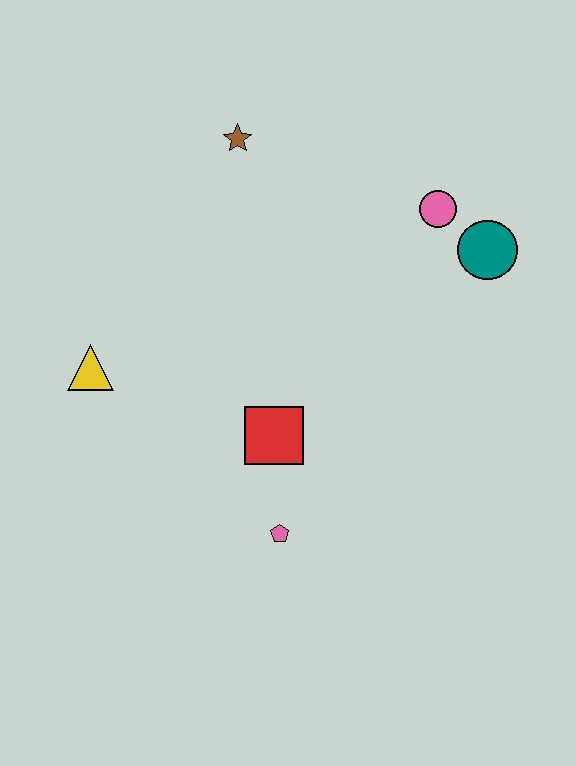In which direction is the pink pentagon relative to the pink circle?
The pink pentagon is below the pink circle.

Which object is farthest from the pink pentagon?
The brown star is farthest from the pink pentagon.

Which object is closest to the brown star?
The pink circle is closest to the brown star.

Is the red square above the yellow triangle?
No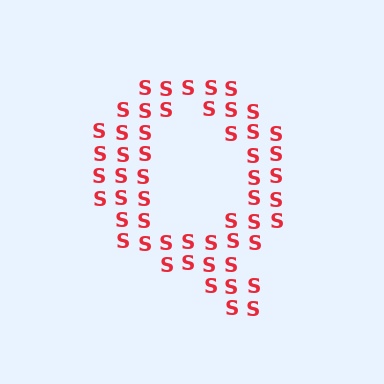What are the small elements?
The small elements are letter S's.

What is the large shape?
The large shape is the letter Q.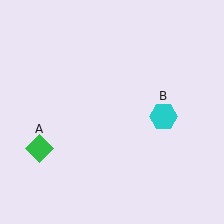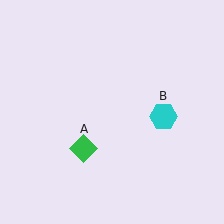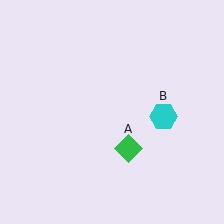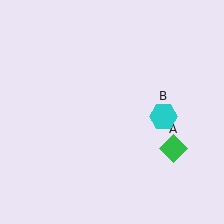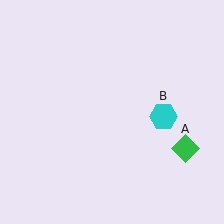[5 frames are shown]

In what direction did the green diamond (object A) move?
The green diamond (object A) moved right.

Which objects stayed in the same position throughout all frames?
Cyan hexagon (object B) remained stationary.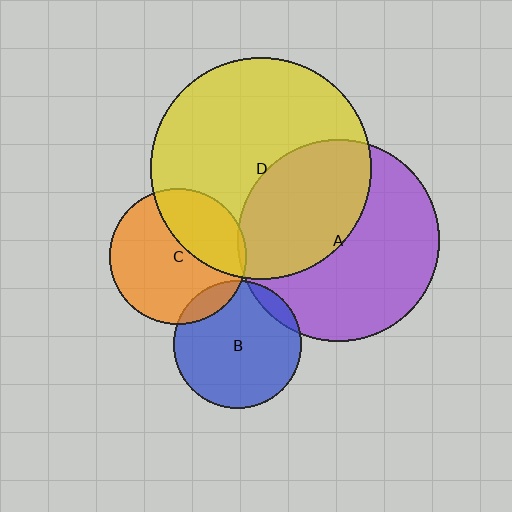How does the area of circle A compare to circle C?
Approximately 2.2 times.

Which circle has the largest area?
Circle D (yellow).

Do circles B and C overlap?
Yes.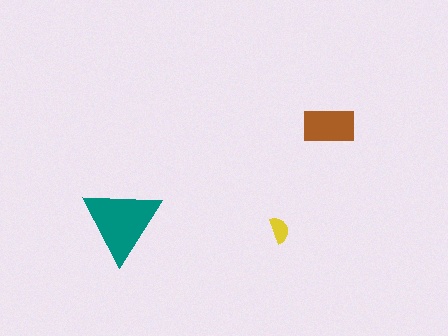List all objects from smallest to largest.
The yellow semicircle, the brown rectangle, the teal triangle.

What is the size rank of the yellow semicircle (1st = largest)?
3rd.